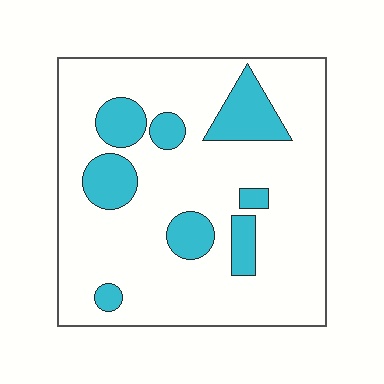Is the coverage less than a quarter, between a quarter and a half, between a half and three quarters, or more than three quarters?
Less than a quarter.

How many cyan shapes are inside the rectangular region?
8.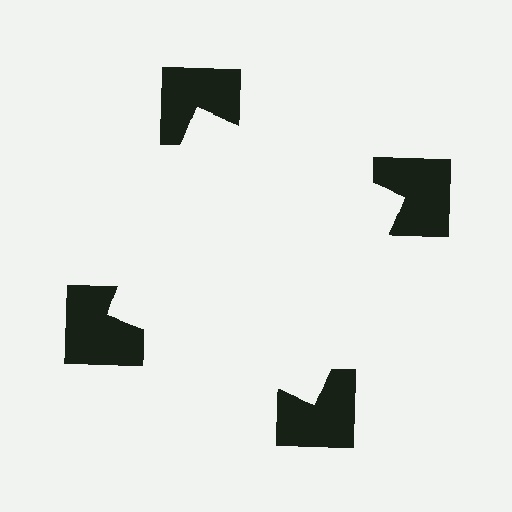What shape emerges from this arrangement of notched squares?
An illusory square — its edges are inferred from the aligned wedge cuts in the notched squares, not physically drawn.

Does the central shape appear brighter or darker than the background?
It typically appears slightly brighter than the background, even though no actual brightness change is drawn.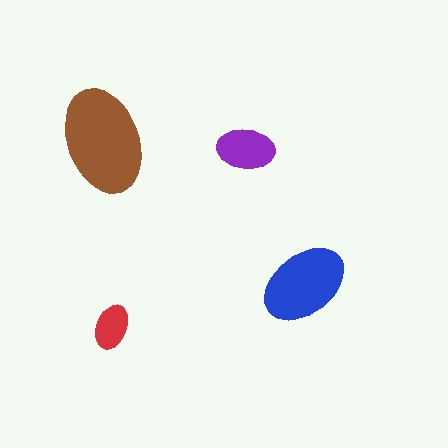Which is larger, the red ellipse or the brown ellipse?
The brown one.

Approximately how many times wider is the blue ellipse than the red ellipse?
About 2 times wider.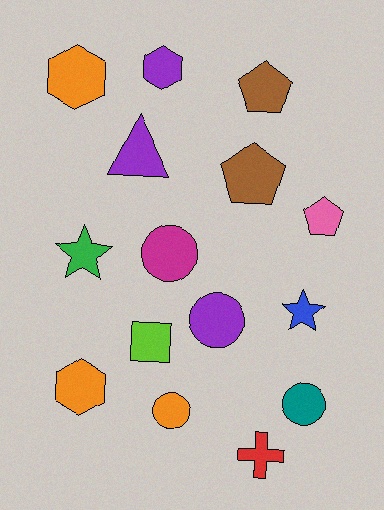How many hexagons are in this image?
There are 3 hexagons.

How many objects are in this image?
There are 15 objects.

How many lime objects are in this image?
There is 1 lime object.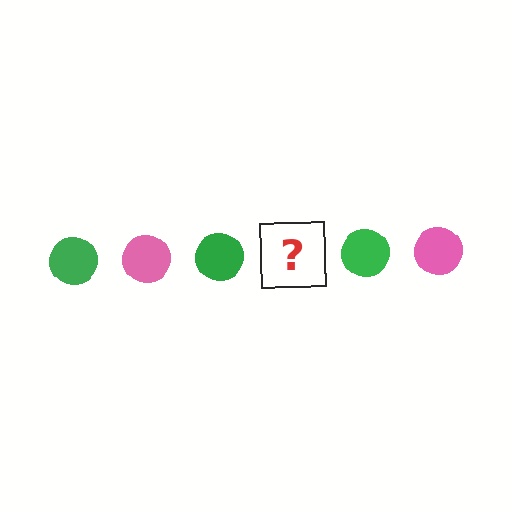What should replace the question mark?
The question mark should be replaced with a pink circle.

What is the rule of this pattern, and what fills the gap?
The rule is that the pattern cycles through green, pink circles. The gap should be filled with a pink circle.